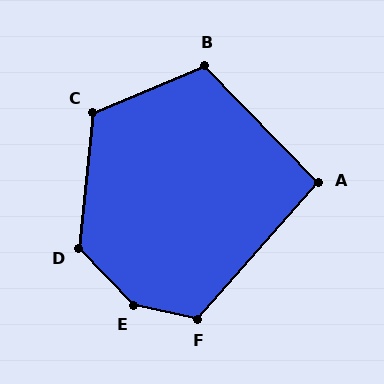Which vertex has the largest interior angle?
E, at approximately 147 degrees.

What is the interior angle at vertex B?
Approximately 111 degrees (obtuse).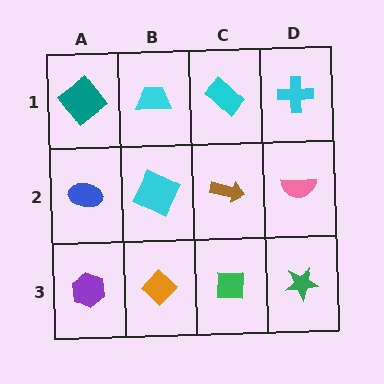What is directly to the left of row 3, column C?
An orange diamond.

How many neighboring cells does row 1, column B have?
3.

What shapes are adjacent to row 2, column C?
A cyan rectangle (row 1, column C), a green square (row 3, column C), a cyan square (row 2, column B), a pink semicircle (row 2, column D).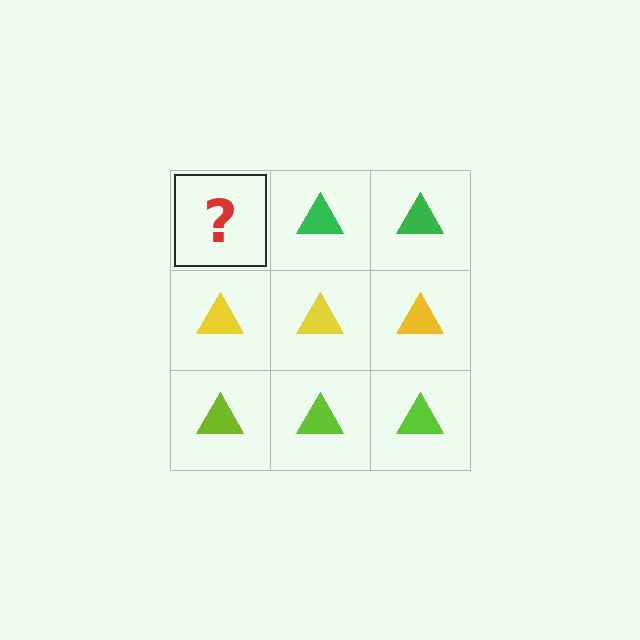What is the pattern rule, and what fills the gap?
The rule is that each row has a consistent color. The gap should be filled with a green triangle.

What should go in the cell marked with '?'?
The missing cell should contain a green triangle.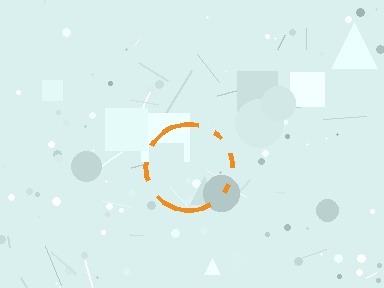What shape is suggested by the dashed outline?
The dashed outline suggests a circle.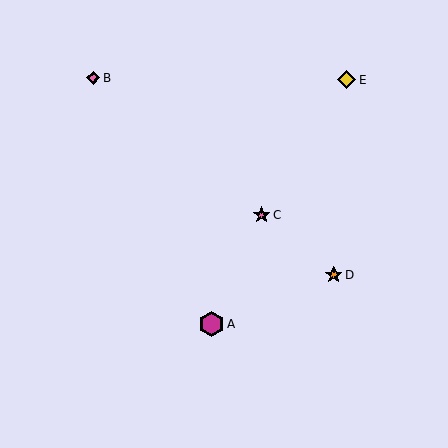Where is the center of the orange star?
The center of the orange star is at (334, 275).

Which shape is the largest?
The magenta hexagon (labeled A) is the largest.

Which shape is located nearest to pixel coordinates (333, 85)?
The yellow diamond (labeled E) at (347, 80) is nearest to that location.